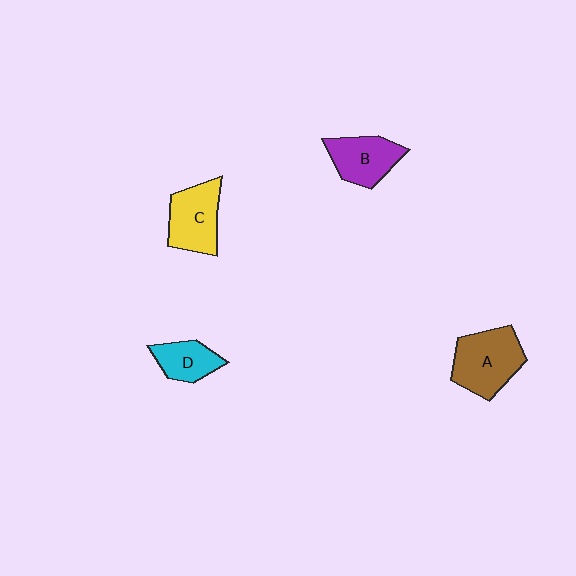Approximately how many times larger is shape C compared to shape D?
Approximately 1.5 times.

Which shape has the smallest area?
Shape D (cyan).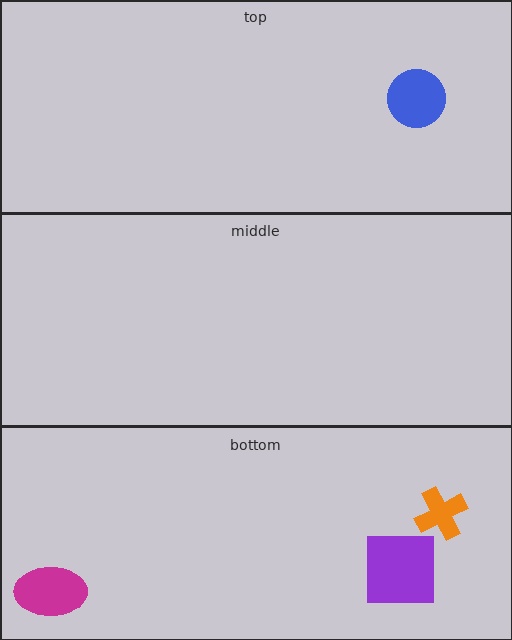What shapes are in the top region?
The blue circle.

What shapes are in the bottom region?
The orange cross, the purple square, the magenta ellipse.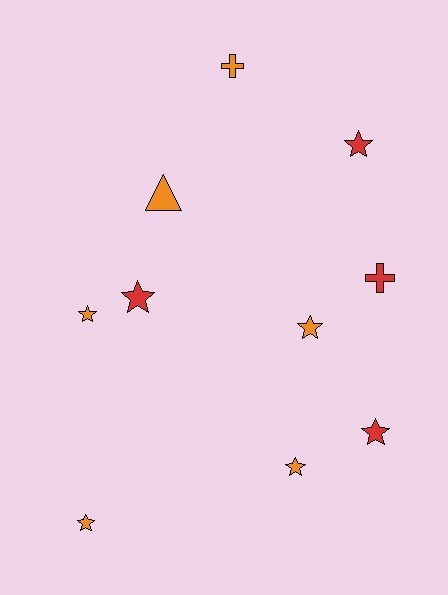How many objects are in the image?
There are 10 objects.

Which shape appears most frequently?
Star, with 7 objects.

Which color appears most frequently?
Orange, with 6 objects.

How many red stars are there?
There are 3 red stars.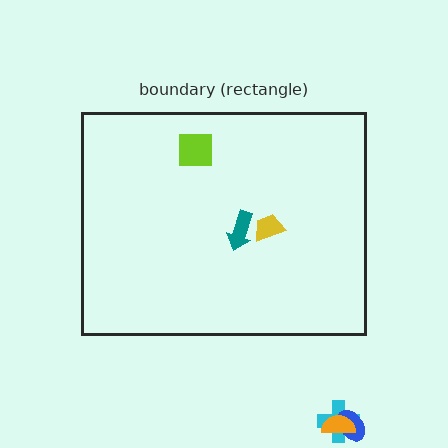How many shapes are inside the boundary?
3 inside, 3 outside.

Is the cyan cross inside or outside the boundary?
Outside.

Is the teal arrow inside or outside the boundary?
Inside.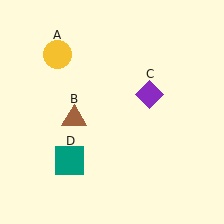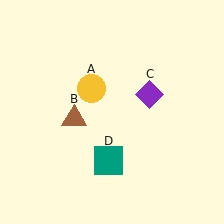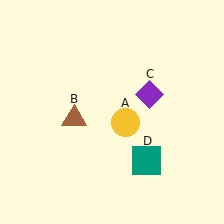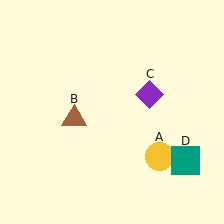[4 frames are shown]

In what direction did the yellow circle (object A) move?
The yellow circle (object A) moved down and to the right.